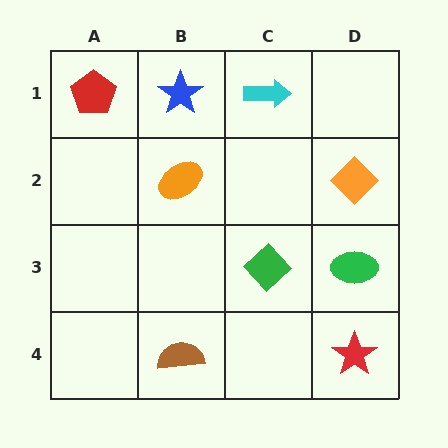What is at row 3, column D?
A green ellipse.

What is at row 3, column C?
A green diamond.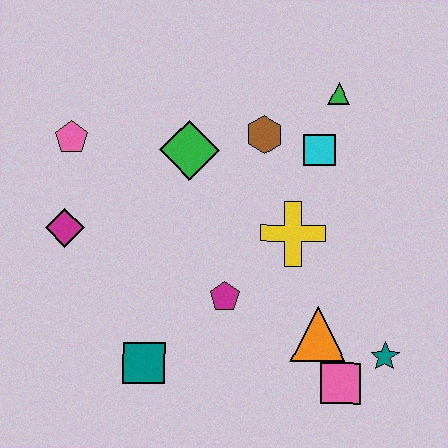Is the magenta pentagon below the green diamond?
Yes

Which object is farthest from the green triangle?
The teal square is farthest from the green triangle.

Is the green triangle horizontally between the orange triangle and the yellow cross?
No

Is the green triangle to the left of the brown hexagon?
No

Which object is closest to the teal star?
The pink square is closest to the teal star.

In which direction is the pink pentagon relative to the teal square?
The pink pentagon is above the teal square.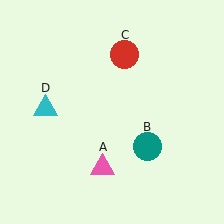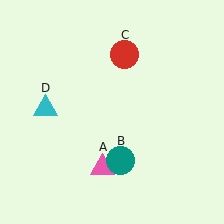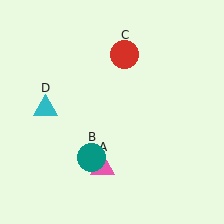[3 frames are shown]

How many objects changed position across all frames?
1 object changed position: teal circle (object B).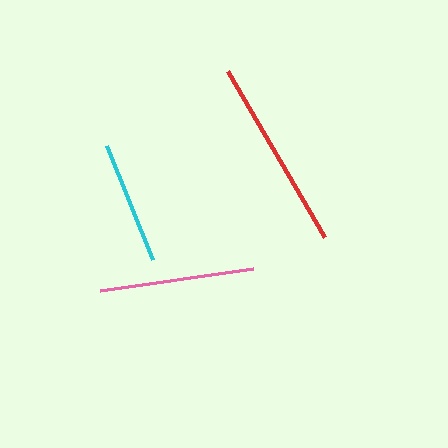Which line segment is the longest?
The red line is the longest at approximately 192 pixels.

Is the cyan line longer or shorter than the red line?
The red line is longer than the cyan line.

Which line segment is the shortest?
The cyan line is the shortest at approximately 123 pixels.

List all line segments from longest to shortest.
From longest to shortest: red, pink, cyan.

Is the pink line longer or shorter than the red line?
The red line is longer than the pink line.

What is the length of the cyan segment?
The cyan segment is approximately 123 pixels long.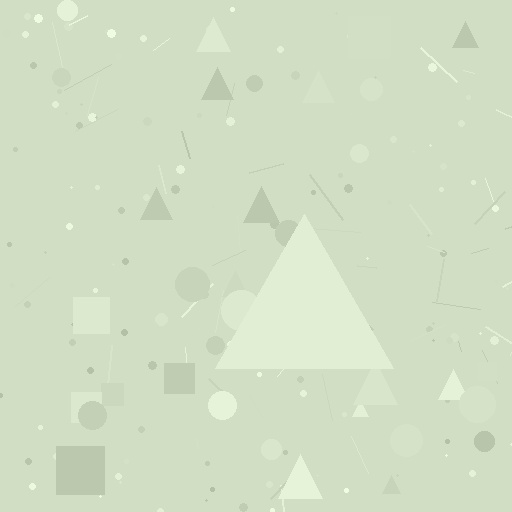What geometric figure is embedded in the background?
A triangle is embedded in the background.